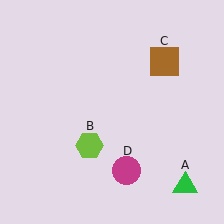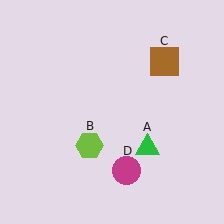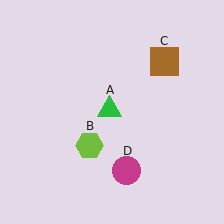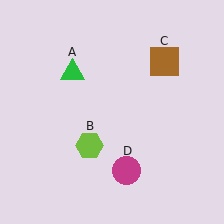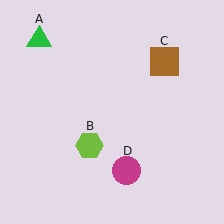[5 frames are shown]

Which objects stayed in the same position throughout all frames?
Lime hexagon (object B) and brown square (object C) and magenta circle (object D) remained stationary.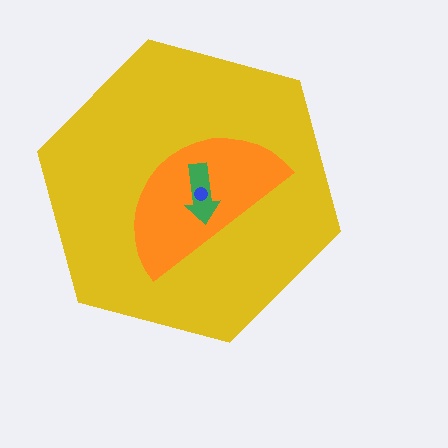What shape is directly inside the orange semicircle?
The green arrow.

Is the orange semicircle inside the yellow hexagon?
Yes.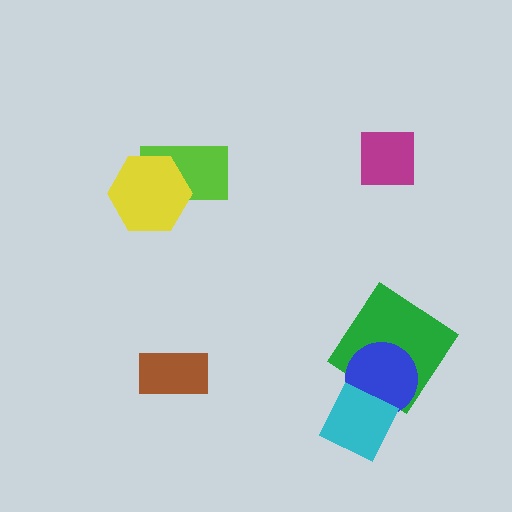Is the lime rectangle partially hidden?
Yes, it is partially covered by another shape.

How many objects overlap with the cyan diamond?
1 object overlaps with the cyan diamond.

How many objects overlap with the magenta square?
0 objects overlap with the magenta square.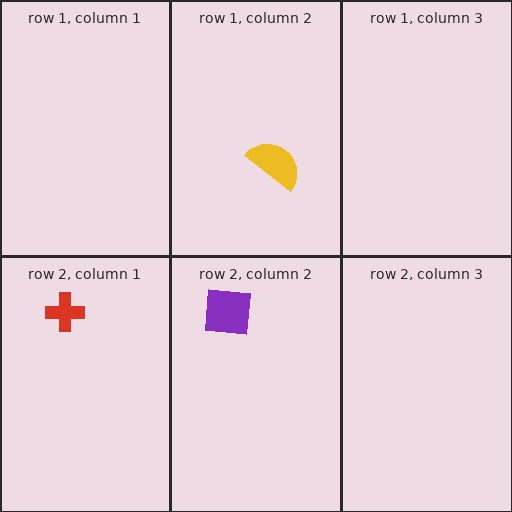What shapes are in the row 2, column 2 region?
The purple square.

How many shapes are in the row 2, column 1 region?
1.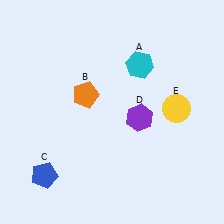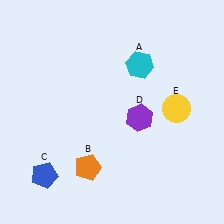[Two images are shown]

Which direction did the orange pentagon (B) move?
The orange pentagon (B) moved down.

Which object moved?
The orange pentagon (B) moved down.